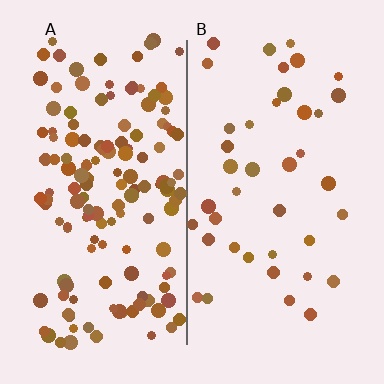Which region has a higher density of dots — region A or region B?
A (the left).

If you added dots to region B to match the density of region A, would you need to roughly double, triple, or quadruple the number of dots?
Approximately quadruple.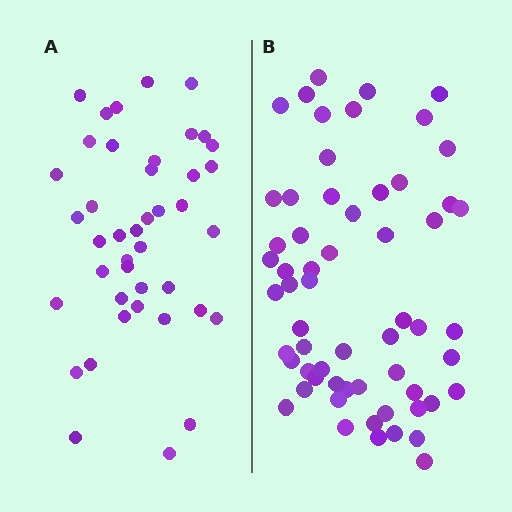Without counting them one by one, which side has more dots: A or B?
Region B (the right region) has more dots.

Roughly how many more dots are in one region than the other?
Region B has approximately 20 more dots than region A.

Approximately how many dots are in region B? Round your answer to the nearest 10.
About 60 dots.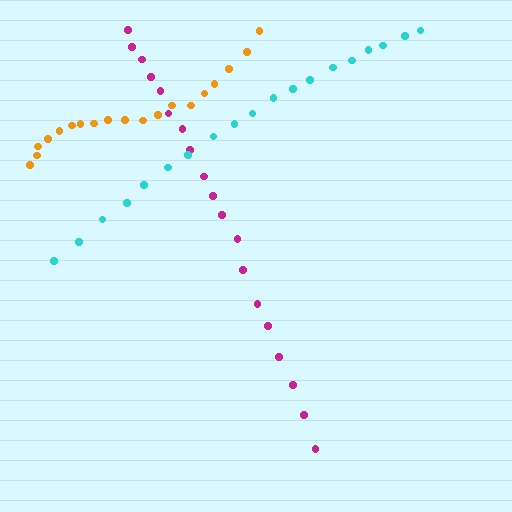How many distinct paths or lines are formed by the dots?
There are 3 distinct paths.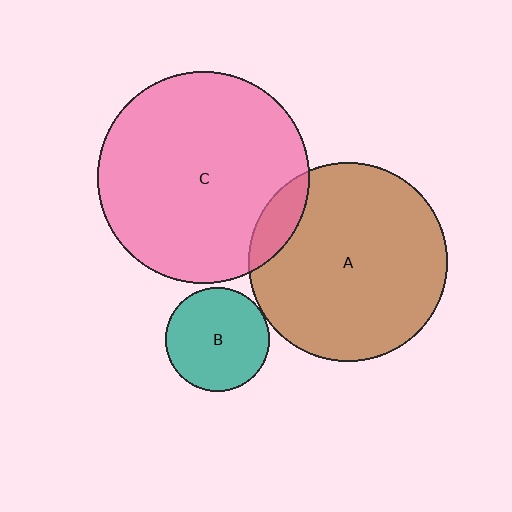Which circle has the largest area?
Circle C (pink).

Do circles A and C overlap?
Yes.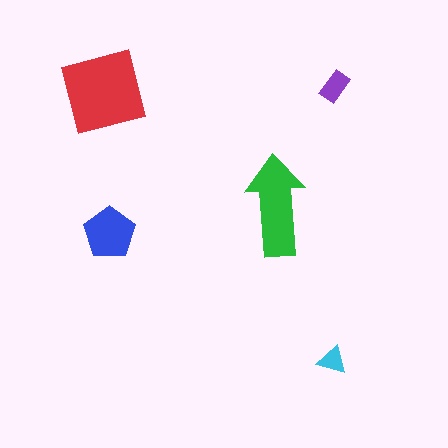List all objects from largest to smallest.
The red square, the green arrow, the blue pentagon, the purple rectangle, the cyan triangle.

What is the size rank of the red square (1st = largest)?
1st.